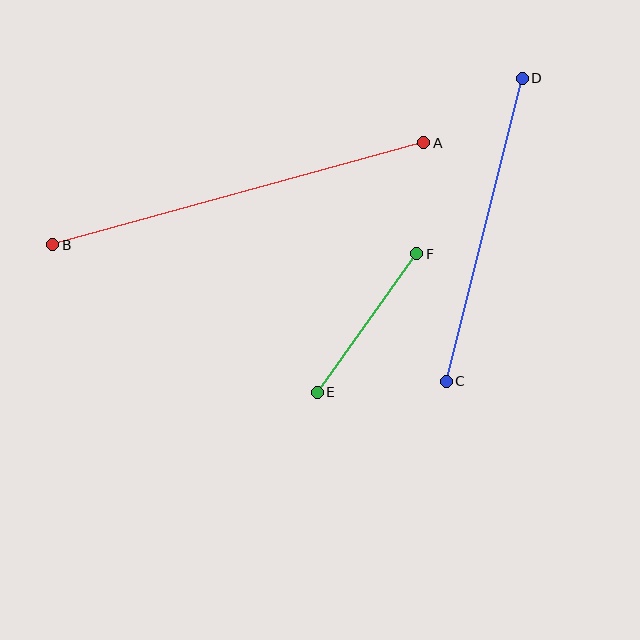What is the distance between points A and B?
The distance is approximately 385 pixels.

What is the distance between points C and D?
The distance is approximately 312 pixels.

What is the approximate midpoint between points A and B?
The midpoint is at approximately (238, 194) pixels.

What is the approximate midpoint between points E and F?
The midpoint is at approximately (367, 323) pixels.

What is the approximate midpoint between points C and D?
The midpoint is at approximately (484, 230) pixels.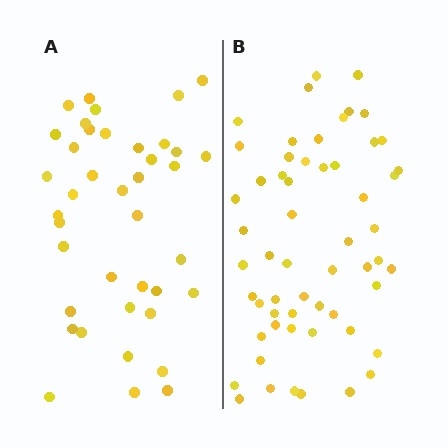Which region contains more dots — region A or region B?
Region B (the right region) has more dots.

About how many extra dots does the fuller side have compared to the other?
Region B has approximately 15 more dots than region A.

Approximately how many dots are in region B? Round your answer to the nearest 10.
About 60 dots. (The exact count is 57, which rounds to 60.)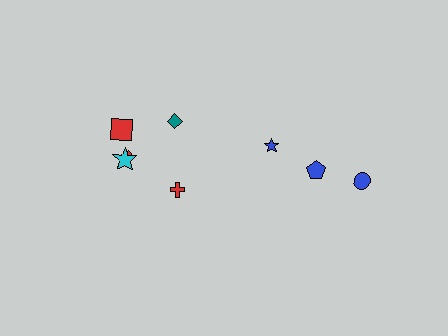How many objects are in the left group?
There are 5 objects.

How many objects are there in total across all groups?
There are 8 objects.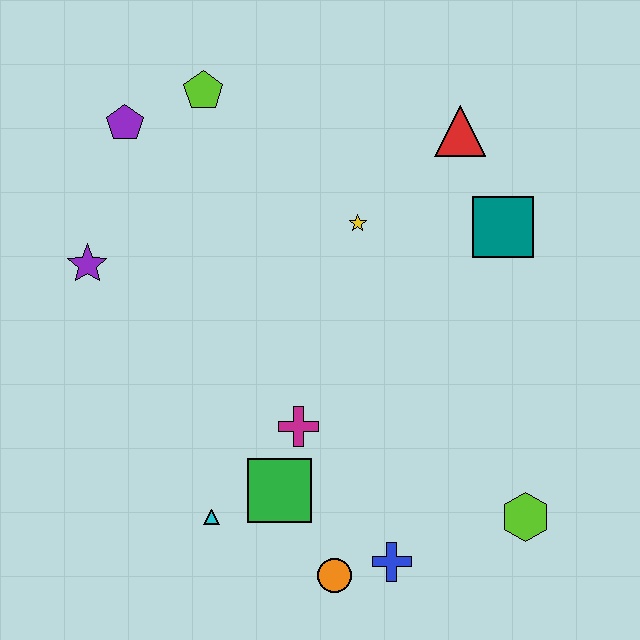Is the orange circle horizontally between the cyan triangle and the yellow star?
Yes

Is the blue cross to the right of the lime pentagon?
Yes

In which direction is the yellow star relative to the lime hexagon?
The yellow star is above the lime hexagon.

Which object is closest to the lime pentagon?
The purple pentagon is closest to the lime pentagon.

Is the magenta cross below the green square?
No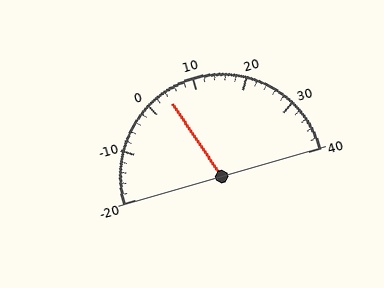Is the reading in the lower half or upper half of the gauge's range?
The reading is in the lower half of the range (-20 to 40).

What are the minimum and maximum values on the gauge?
The gauge ranges from -20 to 40.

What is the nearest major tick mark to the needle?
The nearest major tick mark is 0.